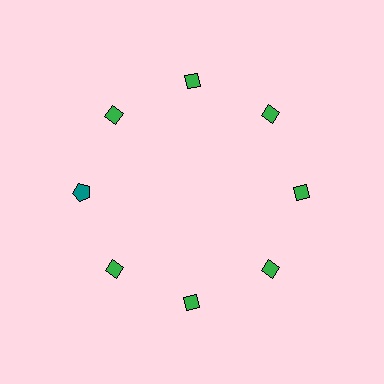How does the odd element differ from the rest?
It differs in both color (teal instead of green) and shape (pentagon instead of diamond).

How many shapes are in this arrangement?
There are 8 shapes arranged in a ring pattern.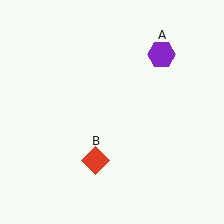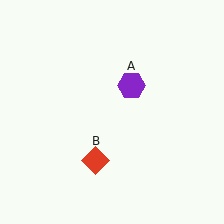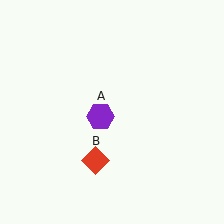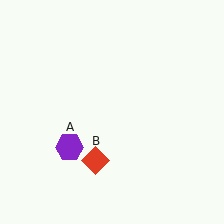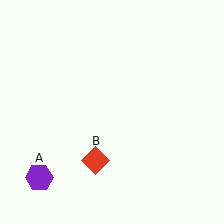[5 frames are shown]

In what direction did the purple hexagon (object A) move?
The purple hexagon (object A) moved down and to the left.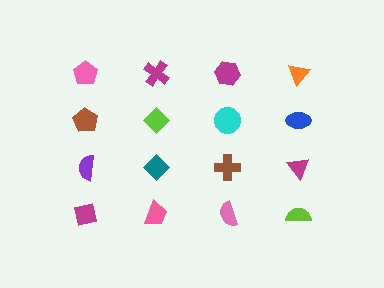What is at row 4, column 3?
A pink semicircle.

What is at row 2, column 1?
A brown pentagon.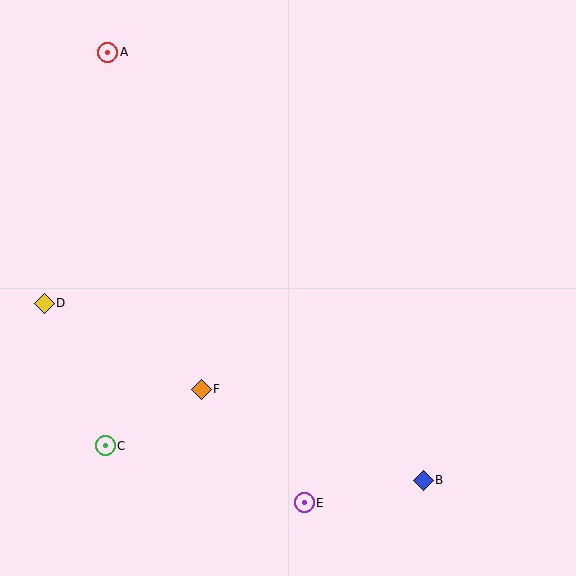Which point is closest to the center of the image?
Point F at (201, 389) is closest to the center.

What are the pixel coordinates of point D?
Point D is at (44, 303).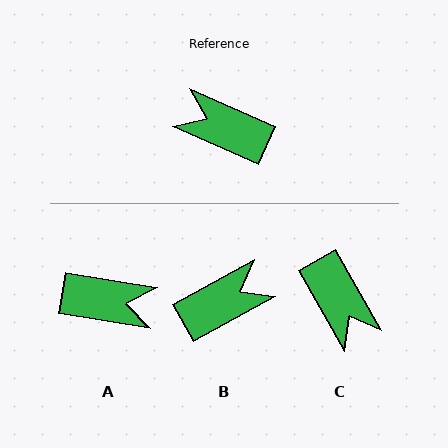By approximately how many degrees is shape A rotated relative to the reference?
Approximately 165 degrees clockwise.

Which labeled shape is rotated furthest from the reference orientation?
A, about 165 degrees away.